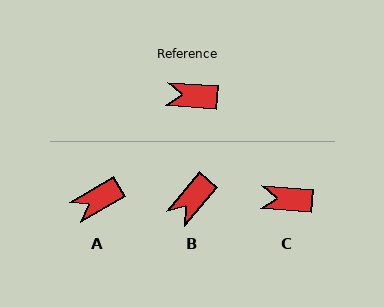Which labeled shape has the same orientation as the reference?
C.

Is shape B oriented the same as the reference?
No, it is off by about 54 degrees.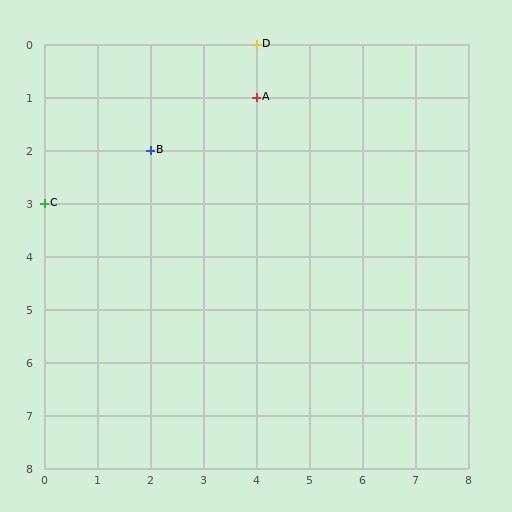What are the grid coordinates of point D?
Point D is at grid coordinates (4, 0).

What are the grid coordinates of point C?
Point C is at grid coordinates (0, 3).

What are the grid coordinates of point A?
Point A is at grid coordinates (4, 1).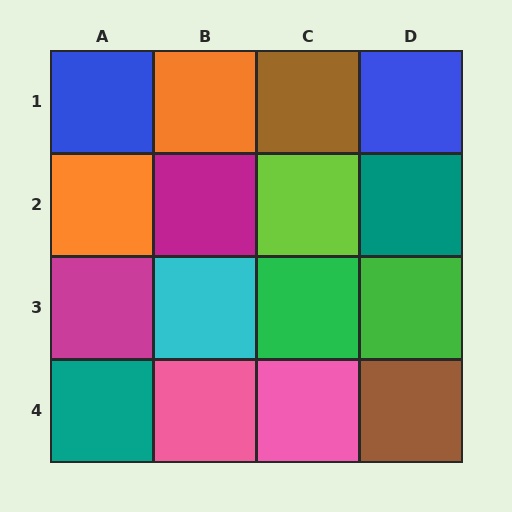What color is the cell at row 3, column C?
Green.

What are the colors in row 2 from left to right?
Orange, magenta, lime, teal.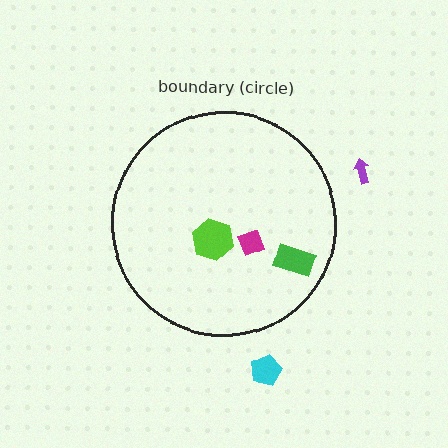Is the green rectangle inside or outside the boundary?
Inside.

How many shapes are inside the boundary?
3 inside, 2 outside.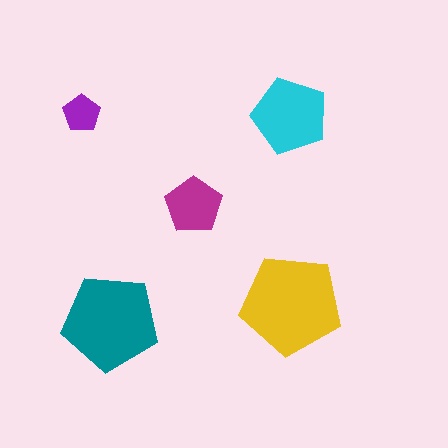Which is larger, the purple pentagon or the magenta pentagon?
The magenta one.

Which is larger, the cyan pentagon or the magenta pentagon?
The cyan one.